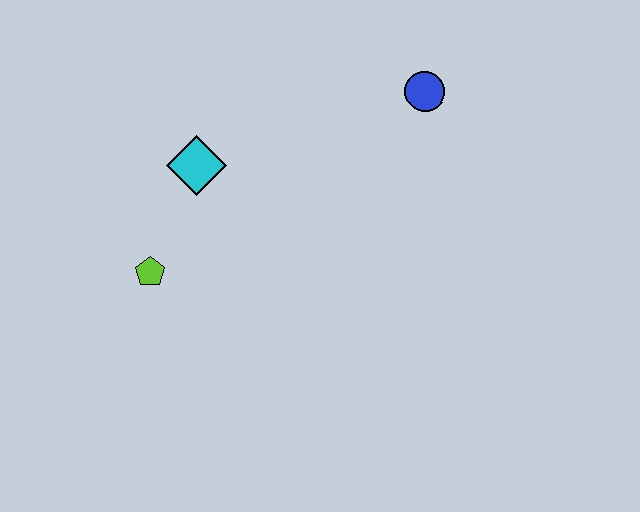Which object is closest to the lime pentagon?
The cyan diamond is closest to the lime pentagon.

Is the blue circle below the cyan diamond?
No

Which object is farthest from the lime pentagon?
The blue circle is farthest from the lime pentagon.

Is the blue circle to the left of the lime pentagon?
No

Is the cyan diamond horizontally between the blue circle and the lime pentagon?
Yes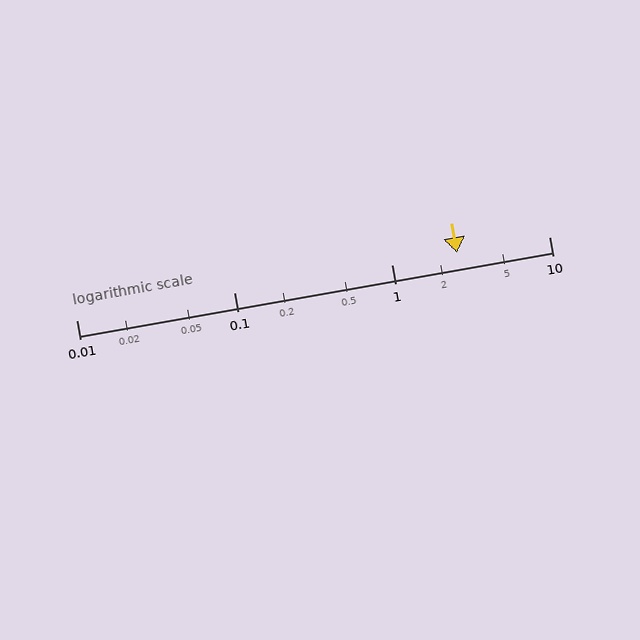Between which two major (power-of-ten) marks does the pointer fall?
The pointer is between 1 and 10.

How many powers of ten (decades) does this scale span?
The scale spans 3 decades, from 0.01 to 10.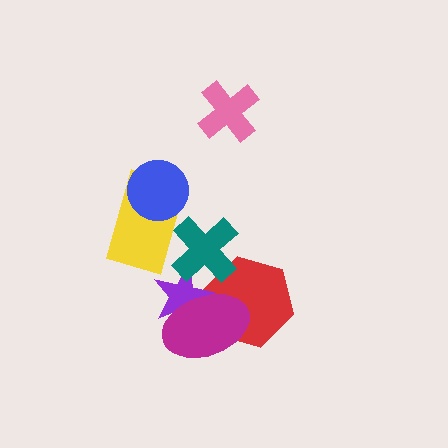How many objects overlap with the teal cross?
3 objects overlap with the teal cross.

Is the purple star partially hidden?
Yes, it is partially covered by another shape.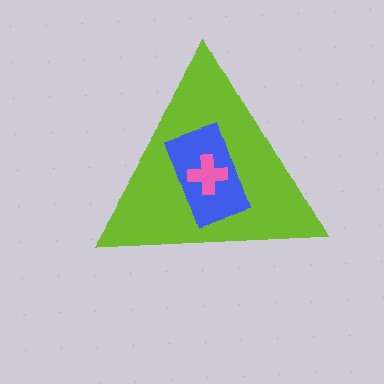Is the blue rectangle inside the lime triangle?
Yes.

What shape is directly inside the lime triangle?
The blue rectangle.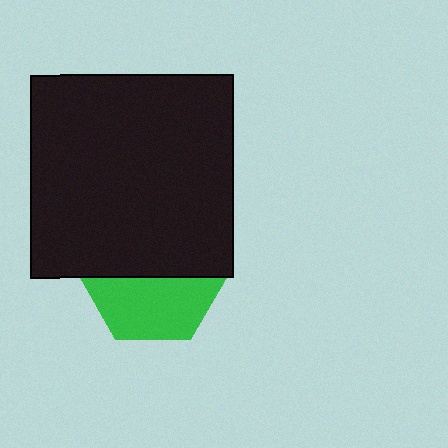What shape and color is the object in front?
The object in front is a black square.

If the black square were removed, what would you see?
You would see the complete green hexagon.